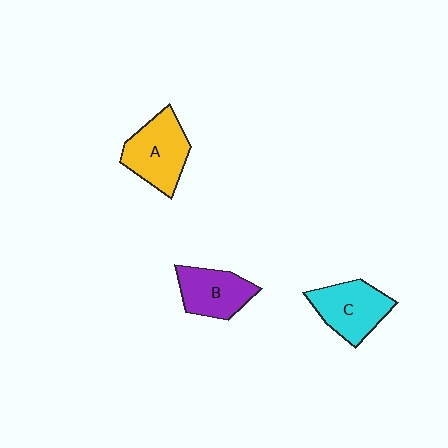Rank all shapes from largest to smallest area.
From largest to smallest: A (yellow), C (cyan), B (purple).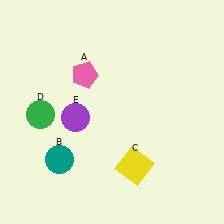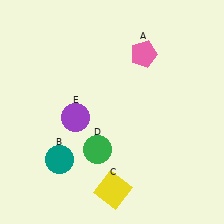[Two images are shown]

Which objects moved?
The objects that moved are: the pink pentagon (A), the yellow square (C), the green circle (D).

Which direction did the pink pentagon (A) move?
The pink pentagon (A) moved right.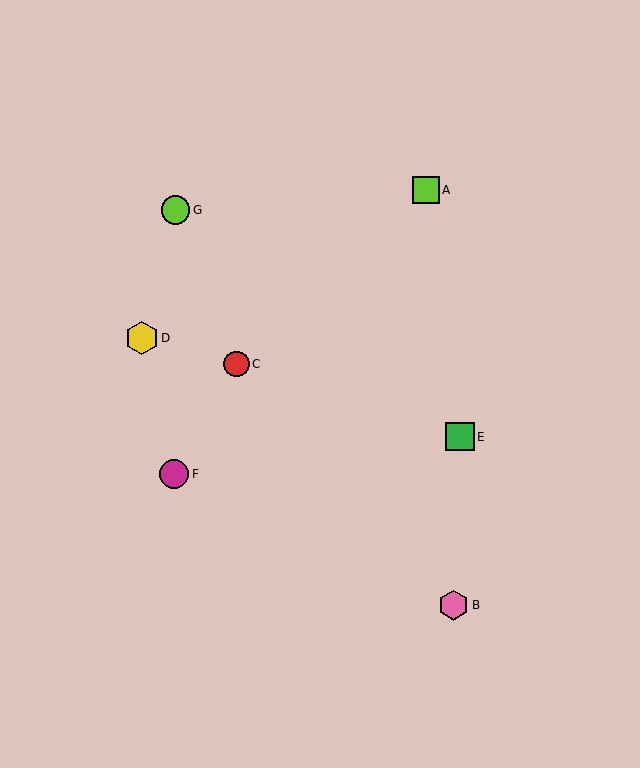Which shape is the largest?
The yellow hexagon (labeled D) is the largest.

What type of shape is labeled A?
Shape A is a lime square.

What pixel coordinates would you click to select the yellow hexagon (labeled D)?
Click at (142, 338) to select the yellow hexagon D.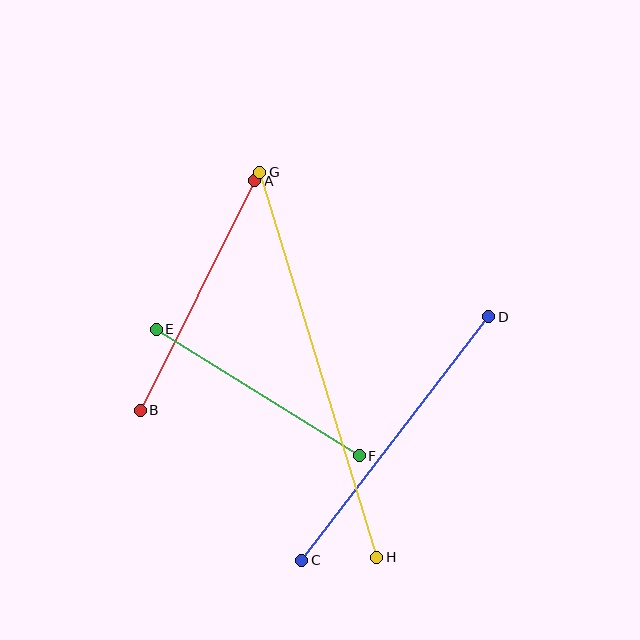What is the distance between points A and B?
The distance is approximately 256 pixels.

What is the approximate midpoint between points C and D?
The midpoint is at approximately (395, 439) pixels.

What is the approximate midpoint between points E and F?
The midpoint is at approximately (258, 392) pixels.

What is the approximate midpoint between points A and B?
The midpoint is at approximately (197, 295) pixels.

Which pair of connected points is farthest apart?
Points G and H are farthest apart.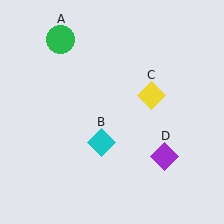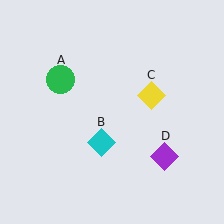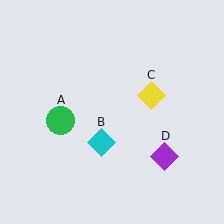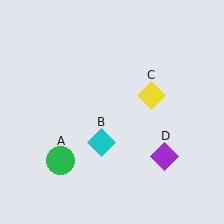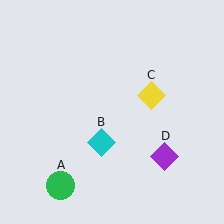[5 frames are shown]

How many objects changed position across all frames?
1 object changed position: green circle (object A).